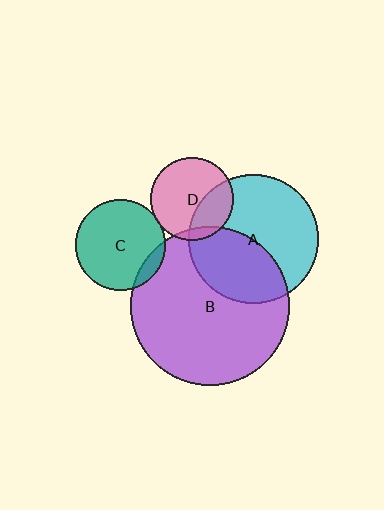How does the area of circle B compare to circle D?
Approximately 3.7 times.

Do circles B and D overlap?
Yes.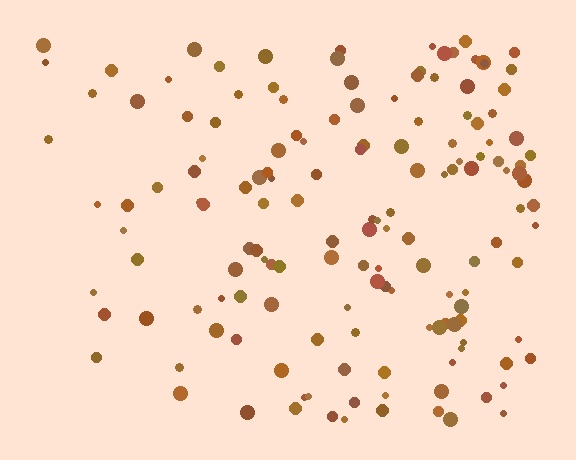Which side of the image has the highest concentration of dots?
The right.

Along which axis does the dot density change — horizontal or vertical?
Horizontal.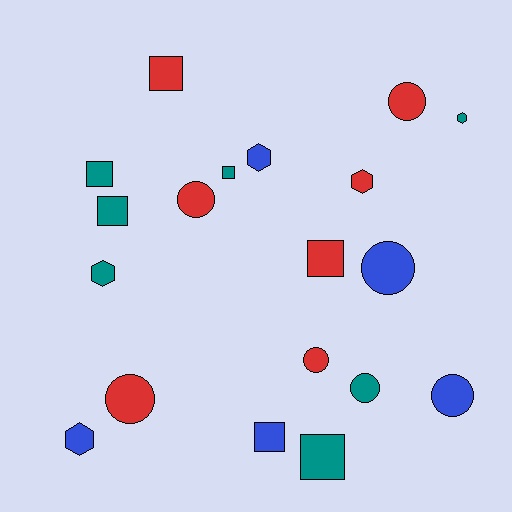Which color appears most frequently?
Red, with 7 objects.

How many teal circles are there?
There is 1 teal circle.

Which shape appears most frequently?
Circle, with 7 objects.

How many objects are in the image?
There are 19 objects.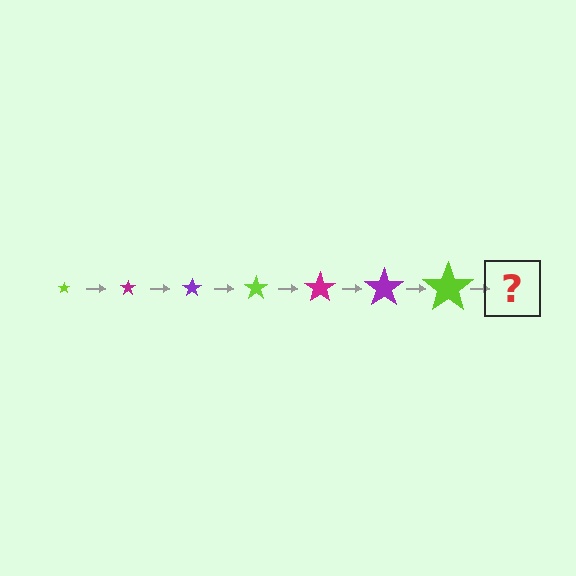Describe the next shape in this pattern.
It should be a magenta star, larger than the previous one.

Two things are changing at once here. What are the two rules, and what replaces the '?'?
The two rules are that the star grows larger each step and the color cycles through lime, magenta, and purple. The '?' should be a magenta star, larger than the previous one.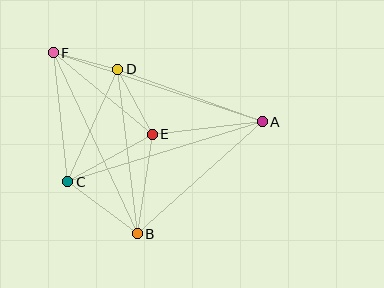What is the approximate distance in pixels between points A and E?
The distance between A and E is approximately 111 pixels.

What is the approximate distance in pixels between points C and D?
The distance between C and D is approximately 123 pixels.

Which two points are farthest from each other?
Points A and F are farthest from each other.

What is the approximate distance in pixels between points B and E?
The distance between B and E is approximately 100 pixels.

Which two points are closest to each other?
Points D and F are closest to each other.